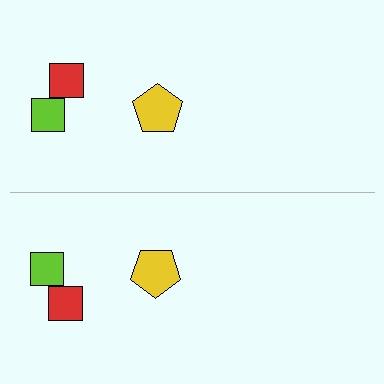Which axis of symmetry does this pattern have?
The pattern has a horizontal axis of symmetry running through the center of the image.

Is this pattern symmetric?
Yes, this pattern has bilateral (reflection) symmetry.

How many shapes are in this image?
There are 6 shapes in this image.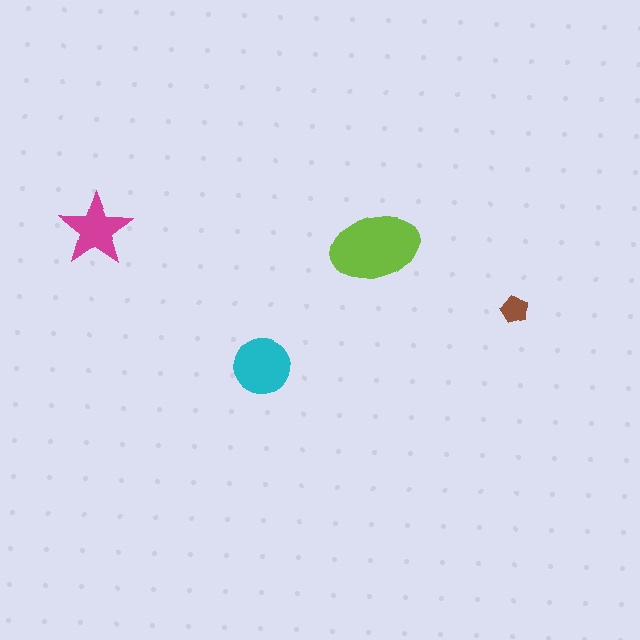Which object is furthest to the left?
The magenta star is leftmost.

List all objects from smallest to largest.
The brown pentagon, the magenta star, the cyan circle, the lime ellipse.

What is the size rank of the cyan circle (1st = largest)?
2nd.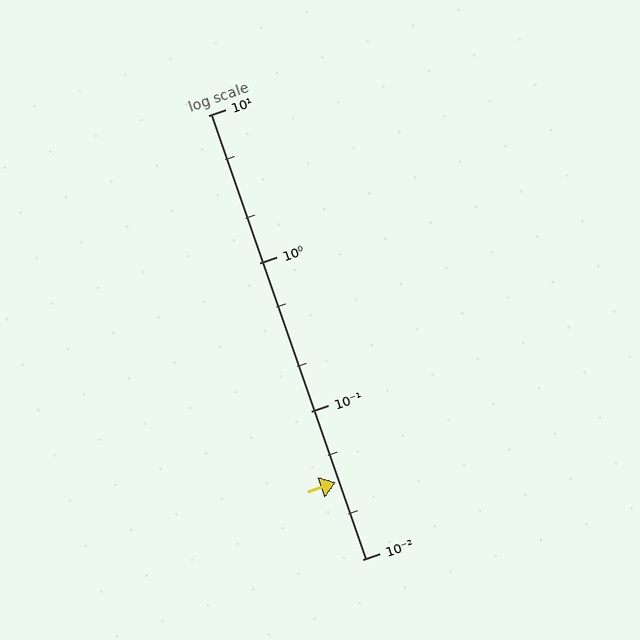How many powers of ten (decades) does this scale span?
The scale spans 3 decades, from 0.01 to 10.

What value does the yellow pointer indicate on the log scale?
The pointer indicates approximately 0.033.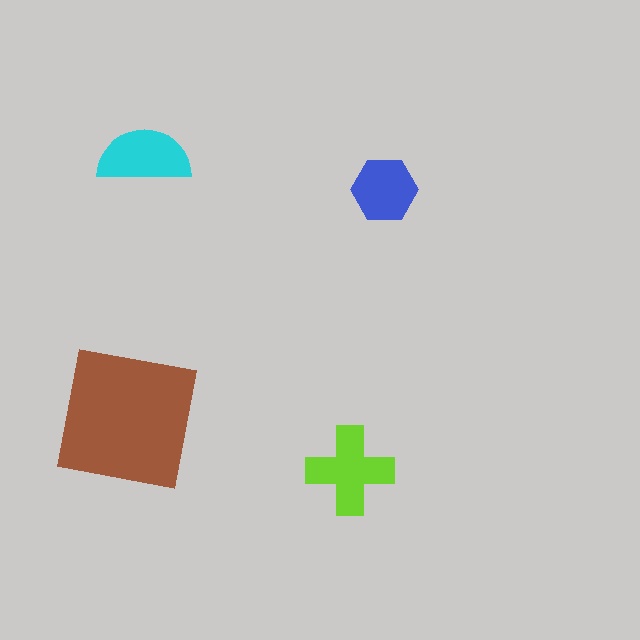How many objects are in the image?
There are 4 objects in the image.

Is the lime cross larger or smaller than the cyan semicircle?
Larger.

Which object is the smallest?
The blue hexagon.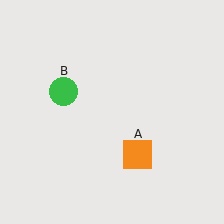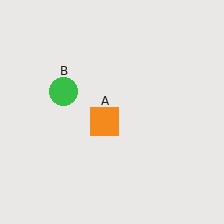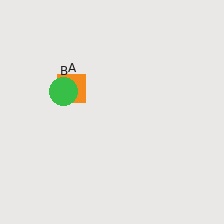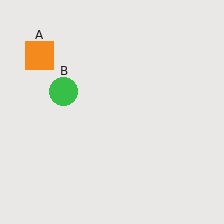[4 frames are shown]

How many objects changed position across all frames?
1 object changed position: orange square (object A).